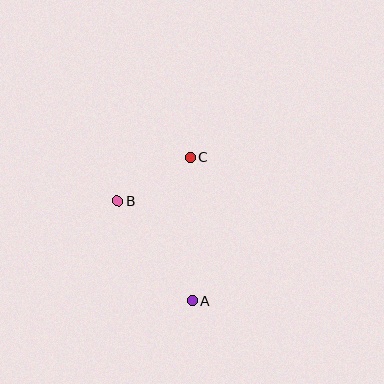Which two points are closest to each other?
Points B and C are closest to each other.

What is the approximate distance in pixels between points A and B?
The distance between A and B is approximately 125 pixels.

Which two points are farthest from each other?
Points A and C are farthest from each other.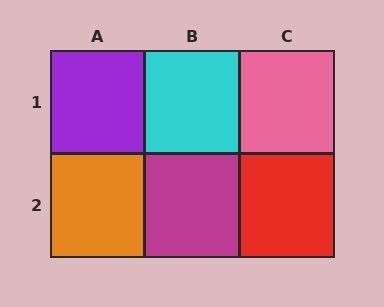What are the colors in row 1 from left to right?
Purple, cyan, pink.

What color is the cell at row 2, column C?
Red.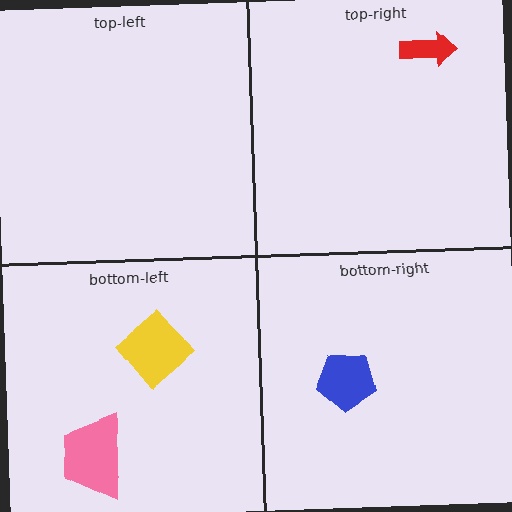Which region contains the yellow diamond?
The bottom-left region.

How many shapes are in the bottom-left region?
2.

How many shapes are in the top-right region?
1.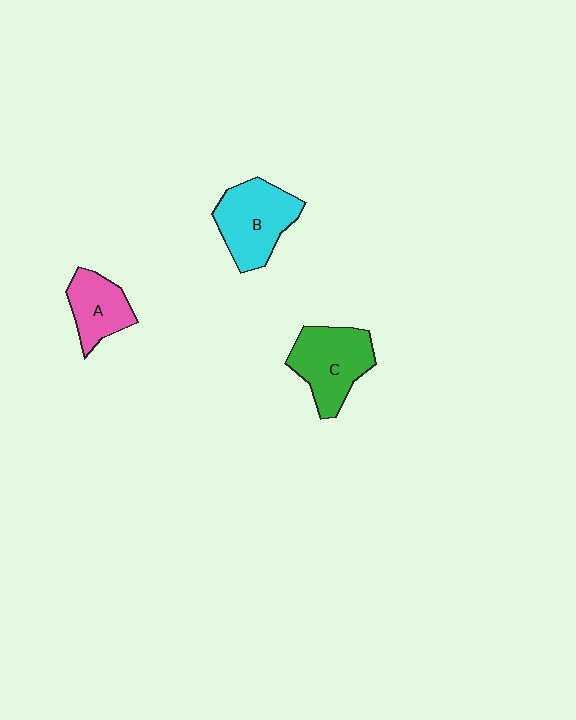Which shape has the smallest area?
Shape A (pink).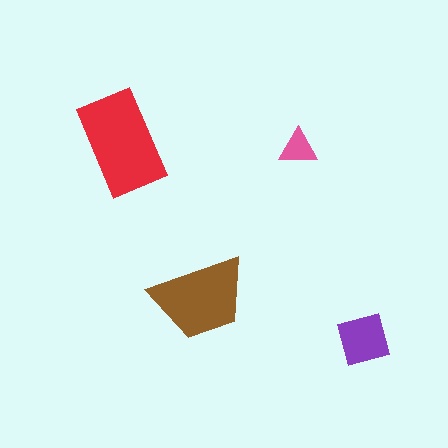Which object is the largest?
The red rectangle.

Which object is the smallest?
The pink triangle.